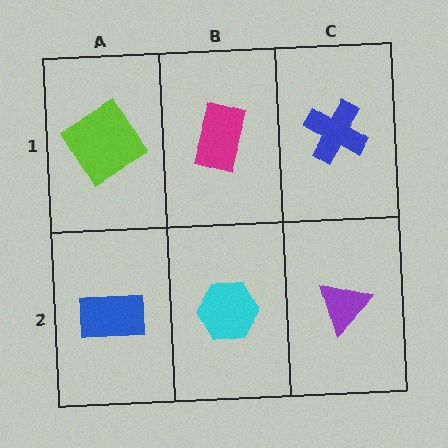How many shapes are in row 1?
3 shapes.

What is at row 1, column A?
A lime diamond.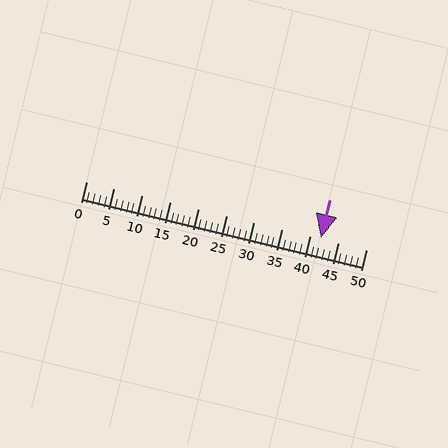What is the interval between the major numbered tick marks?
The major tick marks are spaced 5 units apart.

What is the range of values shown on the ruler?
The ruler shows values from 0 to 50.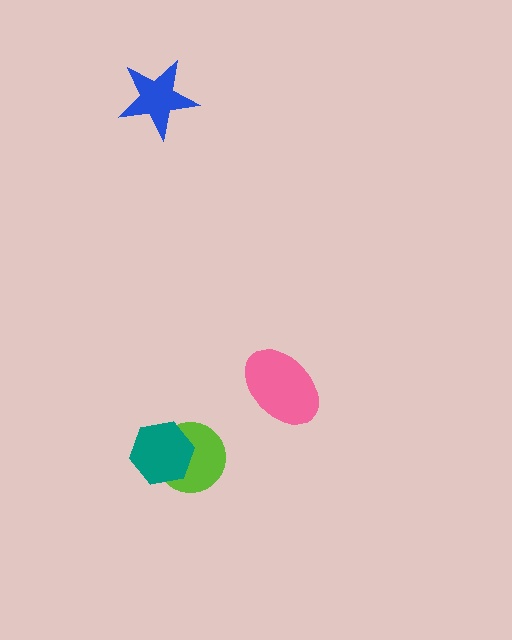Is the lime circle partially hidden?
Yes, it is partially covered by another shape.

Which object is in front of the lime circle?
The teal hexagon is in front of the lime circle.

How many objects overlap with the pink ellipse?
0 objects overlap with the pink ellipse.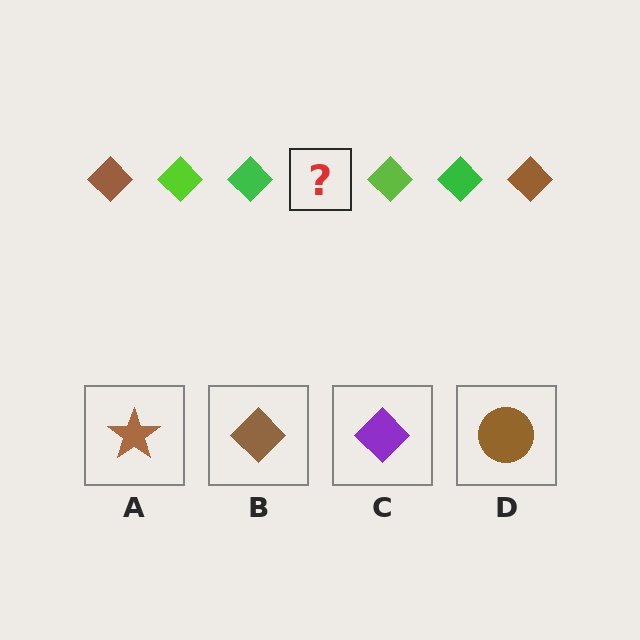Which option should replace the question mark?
Option B.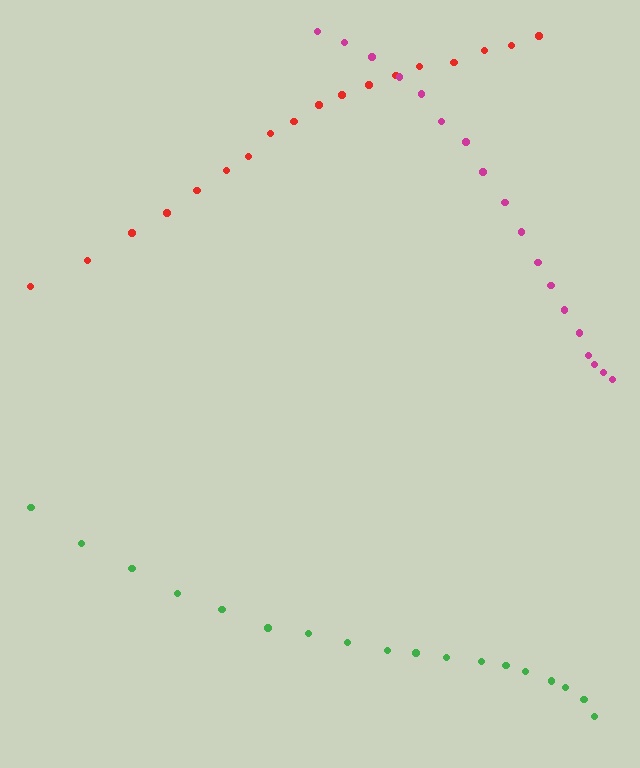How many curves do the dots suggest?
There are 3 distinct paths.